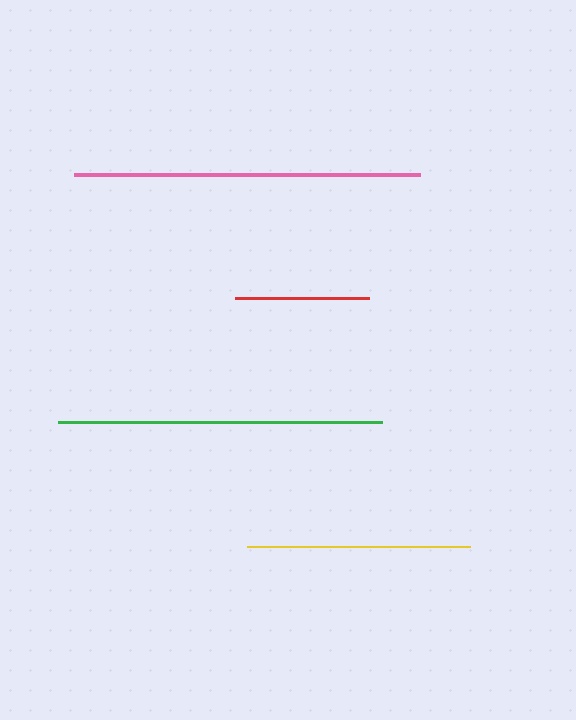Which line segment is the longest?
The pink line is the longest at approximately 346 pixels.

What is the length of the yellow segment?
The yellow segment is approximately 223 pixels long.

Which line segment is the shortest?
The red line is the shortest at approximately 134 pixels.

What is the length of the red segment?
The red segment is approximately 134 pixels long.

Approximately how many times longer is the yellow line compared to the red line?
The yellow line is approximately 1.7 times the length of the red line.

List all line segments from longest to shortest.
From longest to shortest: pink, green, yellow, red.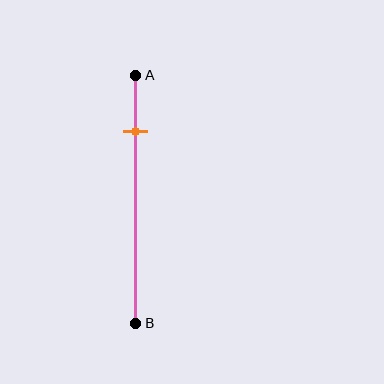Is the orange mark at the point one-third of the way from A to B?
No, the mark is at about 25% from A, not at the 33% one-third point.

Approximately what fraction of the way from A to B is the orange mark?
The orange mark is approximately 25% of the way from A to B.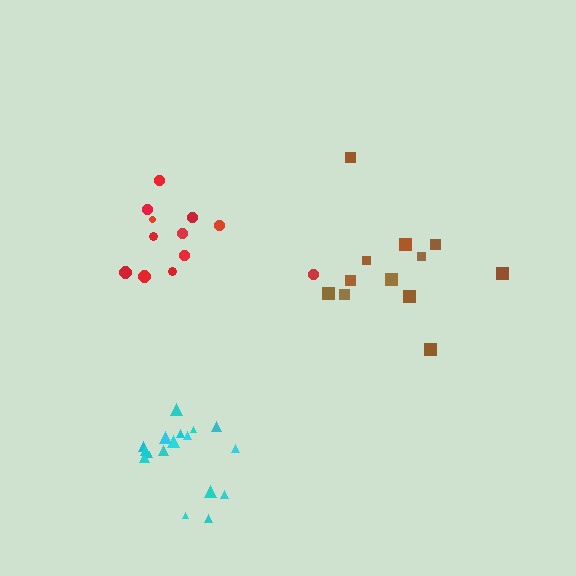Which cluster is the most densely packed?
Cyan.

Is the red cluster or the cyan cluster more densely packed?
Cyan.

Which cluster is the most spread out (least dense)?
Brown.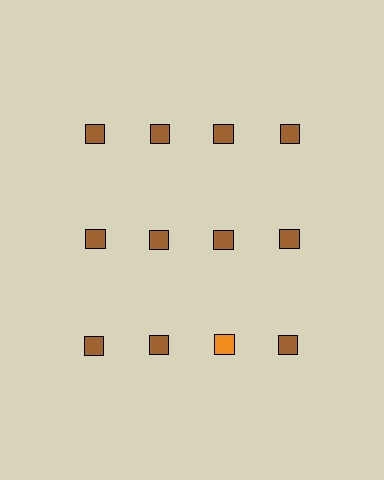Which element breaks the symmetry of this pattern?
The orange square in the third row, center column breaks the symmetry. All other shapes are brown squares.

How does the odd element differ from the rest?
It has a different color: orange instead of brown.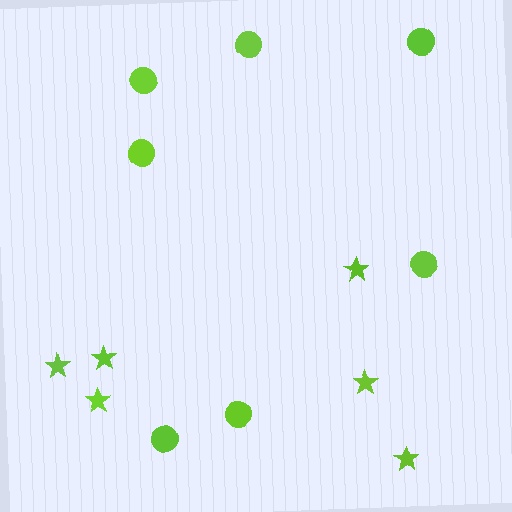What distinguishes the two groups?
There are 2 groups: one group of stars (6) and one group of circles (7).